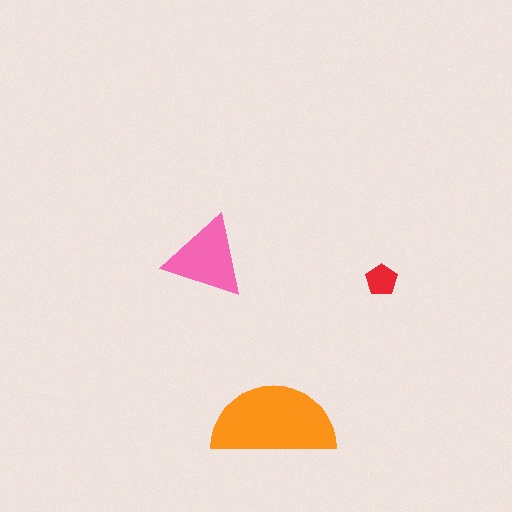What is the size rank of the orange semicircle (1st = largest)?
1st.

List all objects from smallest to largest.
The red pentagon, the pink triangle, the orange semicircle.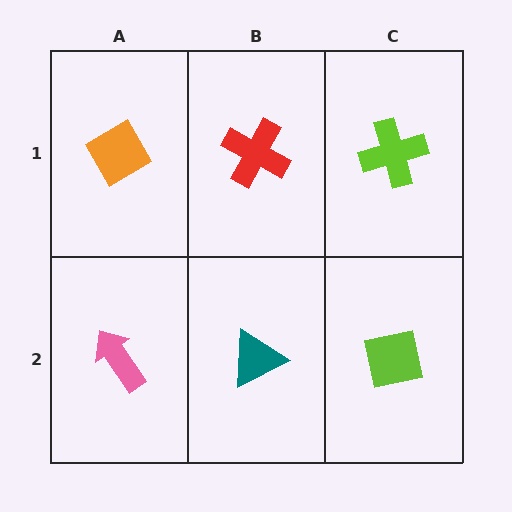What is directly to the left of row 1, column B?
An orange diamond.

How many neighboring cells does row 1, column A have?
2.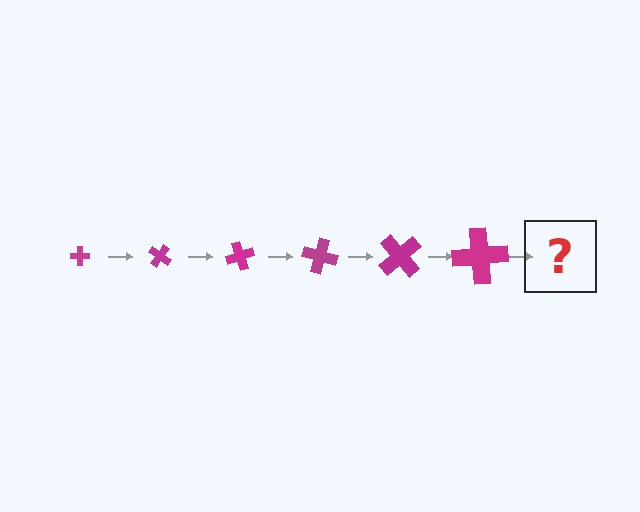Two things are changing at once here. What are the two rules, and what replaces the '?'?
The two rules are that the cross grows larger each step and it rotates 35 degrees each step. The '?' should be a cross, larger than the previous one and rotated 210 degrees from the start.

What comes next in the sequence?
The next element should be a cross, larger than the previous one and rotated 210 degrees from the start.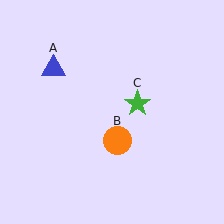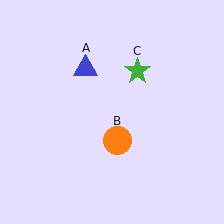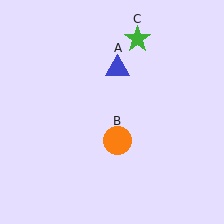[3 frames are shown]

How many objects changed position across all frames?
2 objects changed position: blue triangle (object A), green star (object C).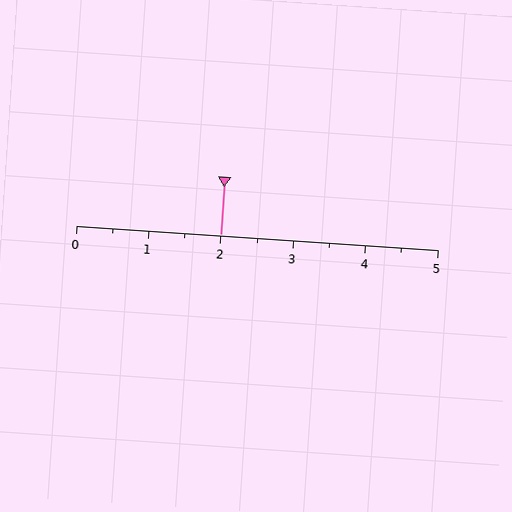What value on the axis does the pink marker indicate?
The marker indicates approximately 2.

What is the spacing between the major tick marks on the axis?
The major ticks are spaced 1 apart.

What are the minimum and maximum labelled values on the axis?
The axis runs from 0 to 5.